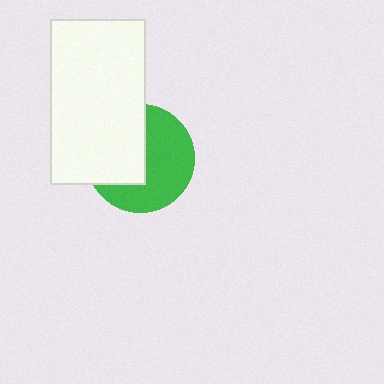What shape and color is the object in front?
The object in front is a white rectangle.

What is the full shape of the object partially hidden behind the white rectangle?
The partially hidden object is a green circle.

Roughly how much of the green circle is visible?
About half of it is visible (roughly 55%).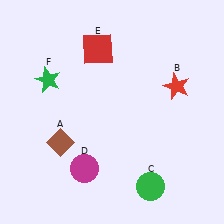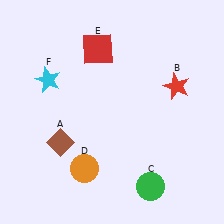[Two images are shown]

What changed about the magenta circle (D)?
In Image 1, D is magenta. In Image 2, it changed to orange.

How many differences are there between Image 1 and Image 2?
There are 2 differences between the two images.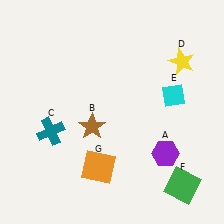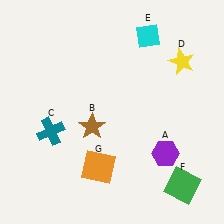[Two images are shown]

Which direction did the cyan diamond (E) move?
The cyan diamond (E) moved up.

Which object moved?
The cyan diamond (E) moved up.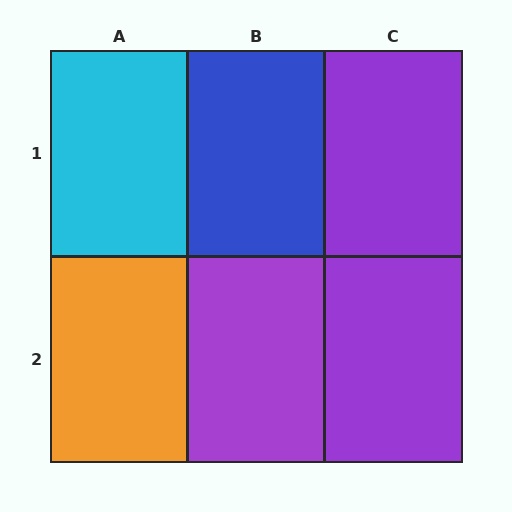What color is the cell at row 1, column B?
Blue.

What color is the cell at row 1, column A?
Cyan.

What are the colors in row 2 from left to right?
Orange, purple, purple.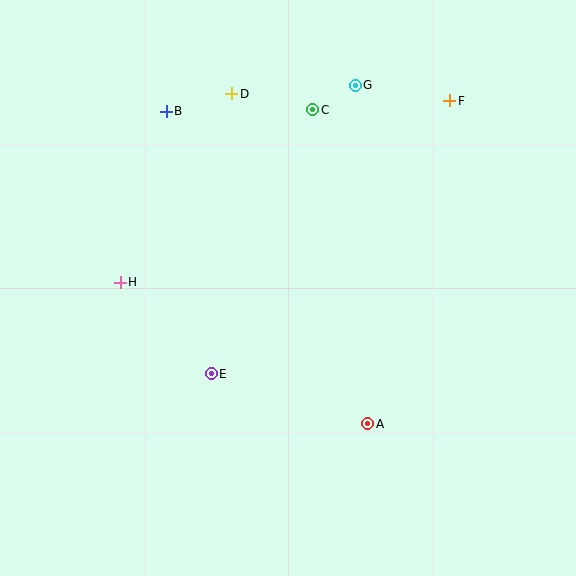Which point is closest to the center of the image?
Point E at (211, 374) is closest to the center.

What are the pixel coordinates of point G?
Point G is at (355, 85).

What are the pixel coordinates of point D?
Point D is at (232, 94).